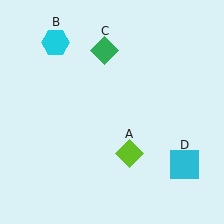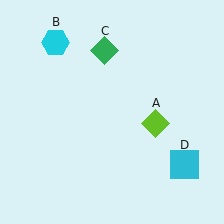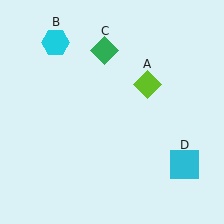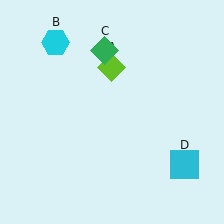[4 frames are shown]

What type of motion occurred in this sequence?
The lime diamond (object A) rotated counterclockwise around the center of the scene.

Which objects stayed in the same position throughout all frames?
Cyan hexagon (object B) and green diamond (object C) and cyan square (object D) remained stationary.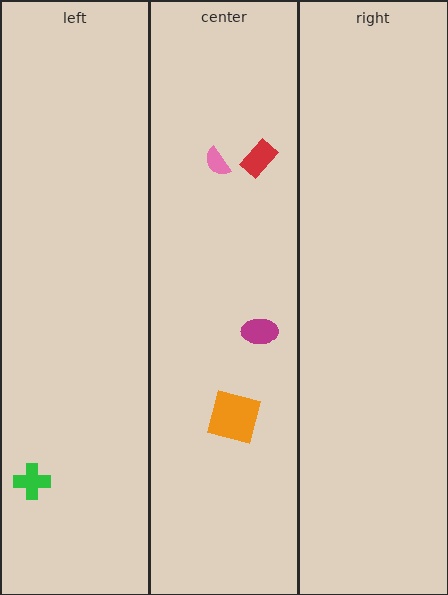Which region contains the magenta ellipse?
The center region.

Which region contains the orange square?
The center region.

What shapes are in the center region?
The pink semicircle, the red rectangle, the orange square, the magenta ellipse.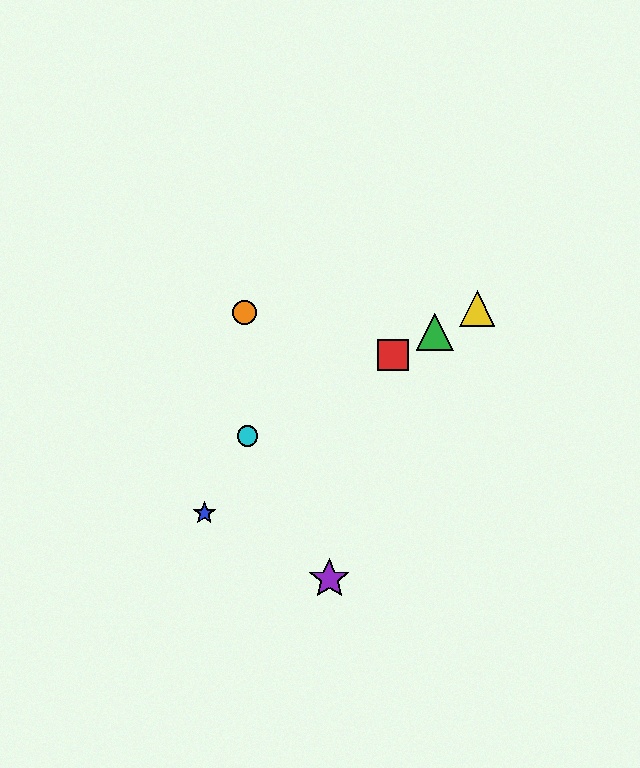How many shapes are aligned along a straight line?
4 shapes (the red square, the green triangle, the yellow triangle, the cyan circle) are aligned along a straight line.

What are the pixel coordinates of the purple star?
The purple star is at (329, 579).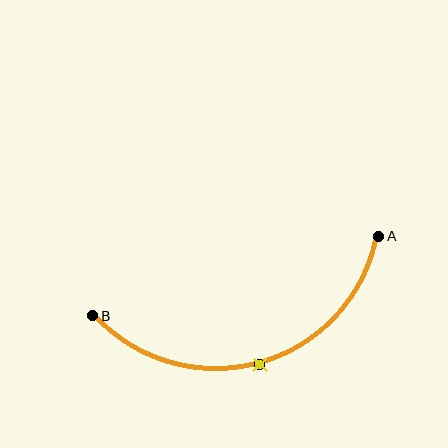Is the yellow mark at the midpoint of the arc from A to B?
Yes. The yellow mark lies on the arc at equal arc-length from both A and B — it is the arc midpoint.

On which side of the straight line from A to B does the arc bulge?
The arc bulges below the straight line connecting A and B.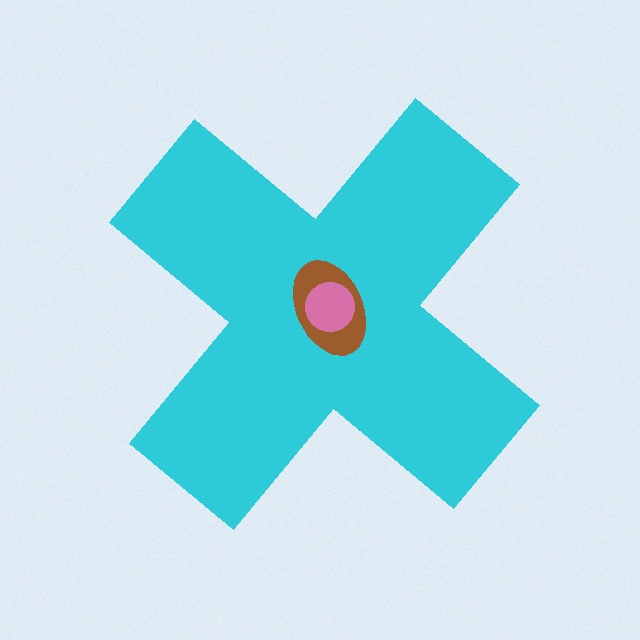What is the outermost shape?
The cyan cross.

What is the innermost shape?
The pink circle.